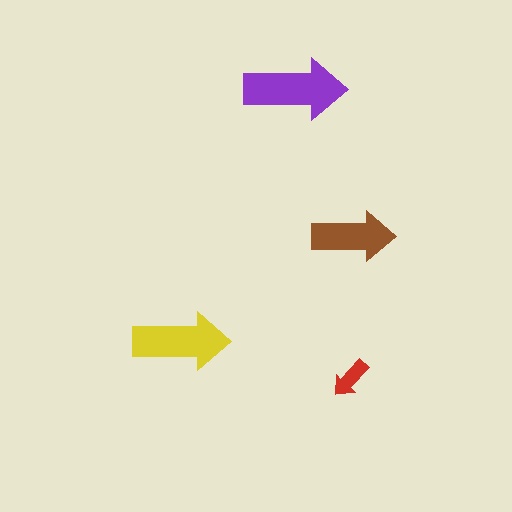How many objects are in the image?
There are 4 objects in the image.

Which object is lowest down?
The red arrow is bottommost.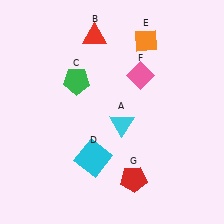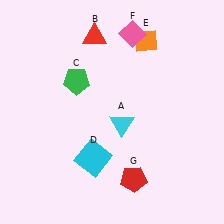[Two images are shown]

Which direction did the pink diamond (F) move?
The pink diamond (F) moved up.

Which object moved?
The pink diamond (F) moved up.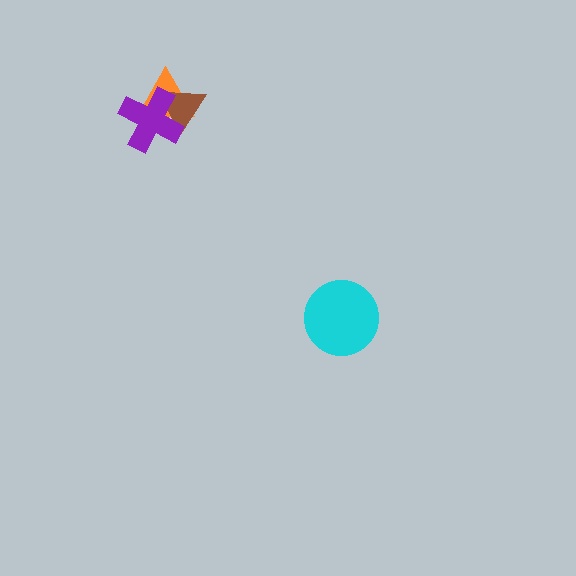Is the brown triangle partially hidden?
Yes, it is partially covered by another shape.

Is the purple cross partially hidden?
No, no other shape covers it.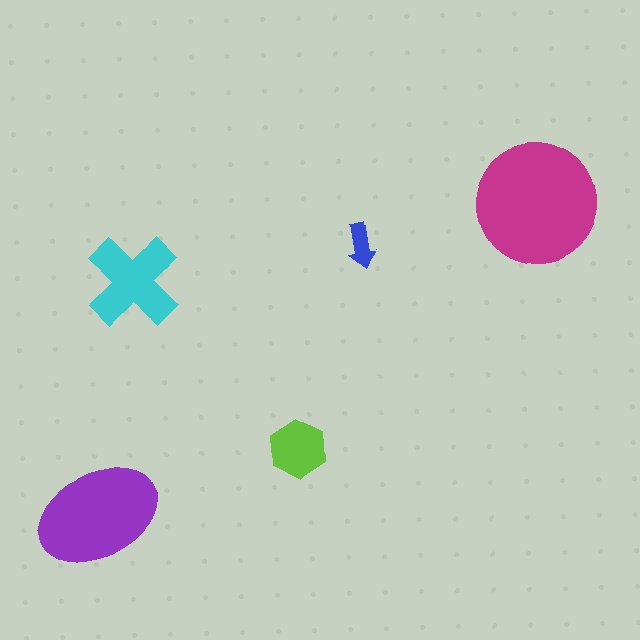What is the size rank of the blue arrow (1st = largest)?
5th.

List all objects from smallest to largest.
The blue arrow, the lime hexagon, the cyan cross, the purple ellipse, the magenta circle.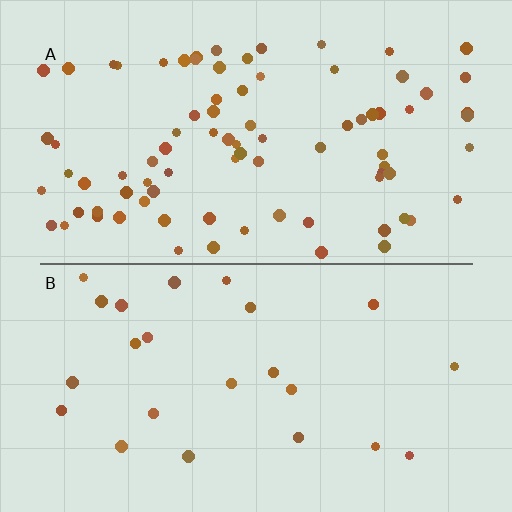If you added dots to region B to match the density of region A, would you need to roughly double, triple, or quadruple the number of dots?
Approximately quadruple.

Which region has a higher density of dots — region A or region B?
A (the top).